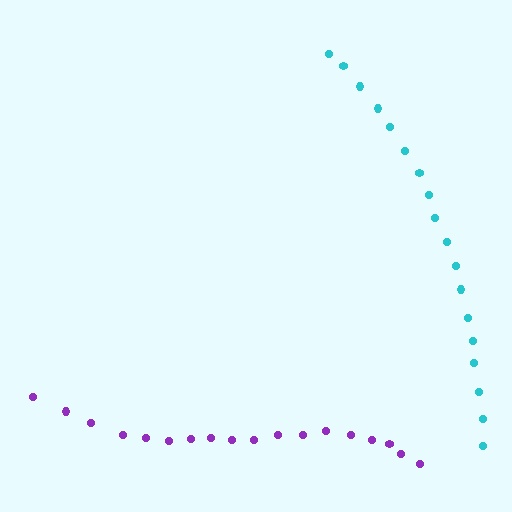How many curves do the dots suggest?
There are 2 distinct paths.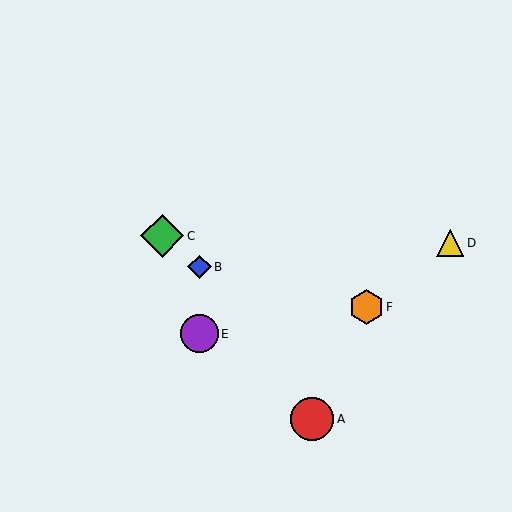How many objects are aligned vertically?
2 objects (B, E) are aligned vertically.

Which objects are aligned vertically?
Objects B, E are aligned vertically.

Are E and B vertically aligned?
Yes, both are at x≈200.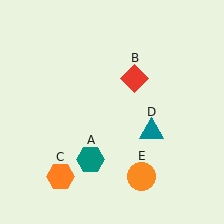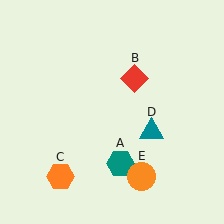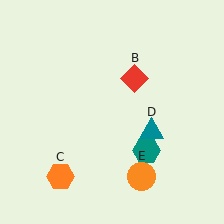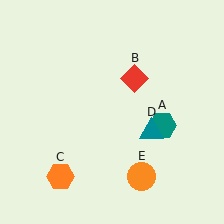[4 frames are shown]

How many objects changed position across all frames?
1 object changed position: teal hexagon (object A).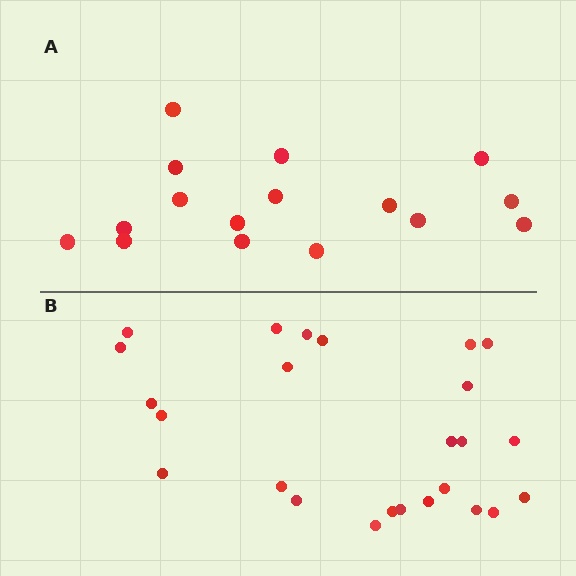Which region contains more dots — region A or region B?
Region B (the bottom region) has more dots.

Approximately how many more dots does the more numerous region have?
Region B has roughly 8 or so more dots than region A.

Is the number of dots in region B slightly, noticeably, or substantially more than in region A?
Region B has substantially more. The ratio is roughly 1.6 to 1.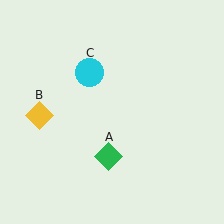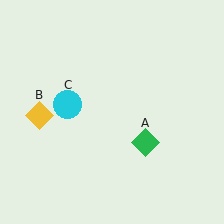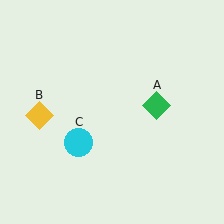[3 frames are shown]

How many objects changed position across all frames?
2 objects changed position: green diamond (object A), cyan circle (object C).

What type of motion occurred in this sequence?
The green diamond (object A), cyan circle (object C) rotated counterclockwise around the center of the scene.